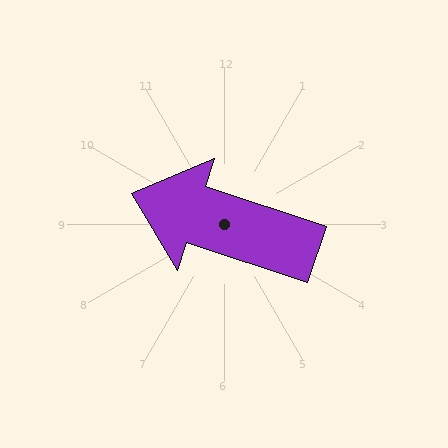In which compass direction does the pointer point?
West.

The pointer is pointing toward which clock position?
Roughly 10 o'clock.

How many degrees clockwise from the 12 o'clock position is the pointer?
Approximately 288 degrees.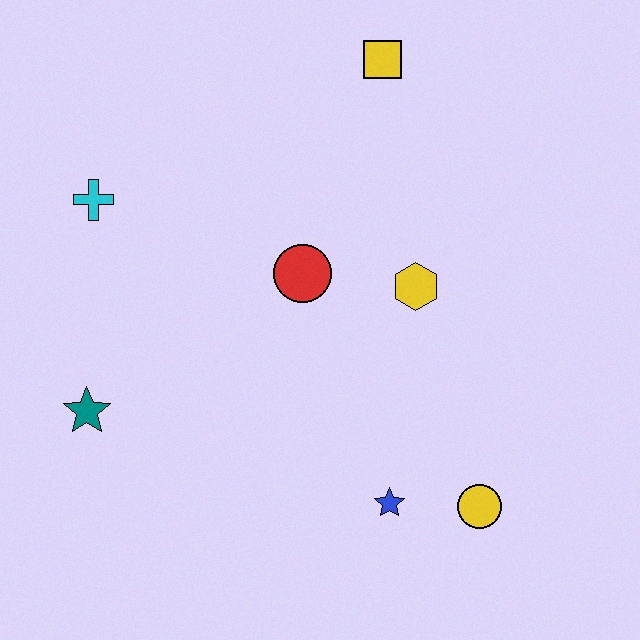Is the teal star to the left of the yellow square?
Yes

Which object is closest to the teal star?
The cyan cross is closest to the teal star.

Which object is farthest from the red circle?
The yellow circle is farthest from the red circle.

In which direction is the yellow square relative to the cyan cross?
The yellow square is to the right of the cyan cross.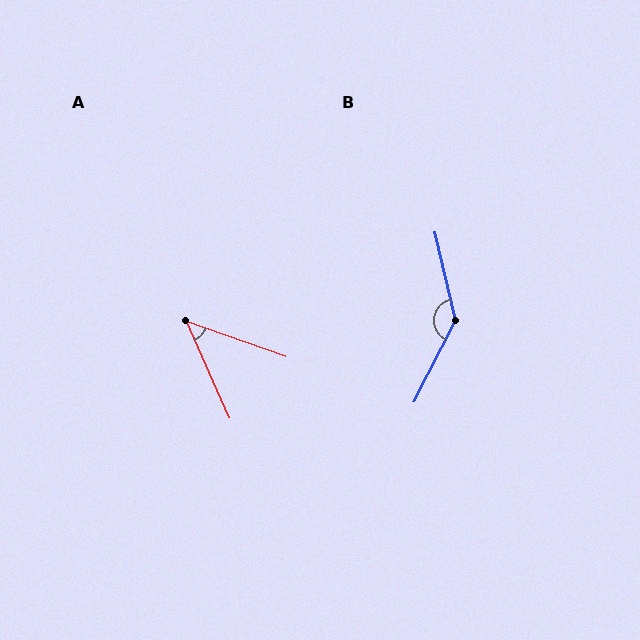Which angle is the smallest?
A, at approximately 47 degrees.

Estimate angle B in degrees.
Approximately 140 degrees.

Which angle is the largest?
B, at approximately 140 degrees.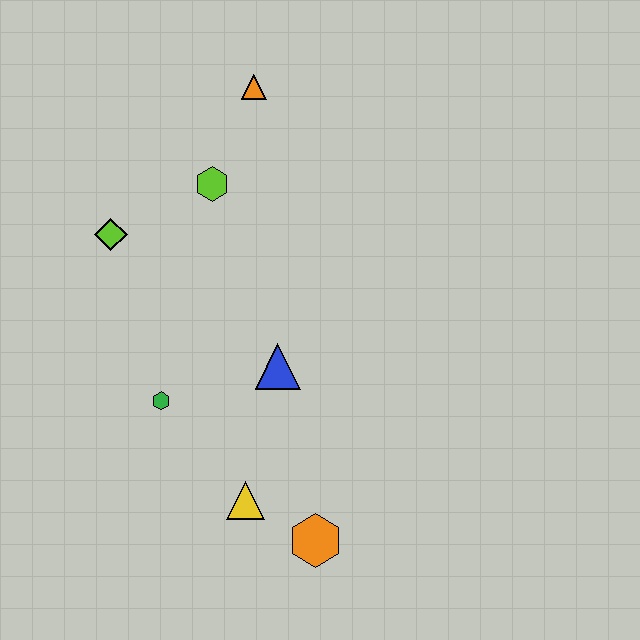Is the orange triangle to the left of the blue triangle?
Yes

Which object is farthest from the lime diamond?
The orange hexagon is farthest from the lime diamond.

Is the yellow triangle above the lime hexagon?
No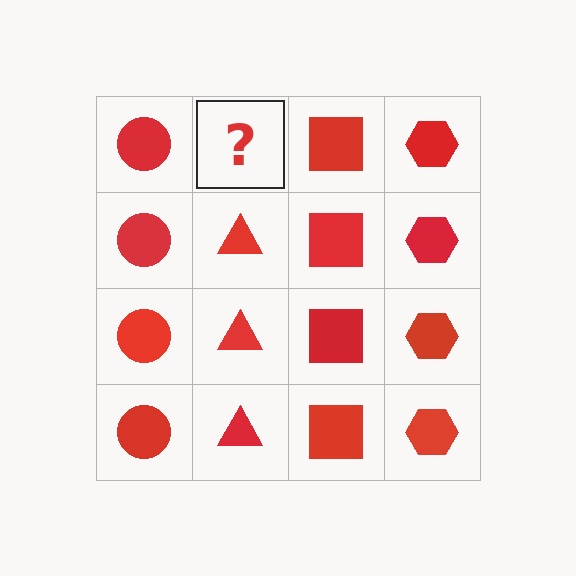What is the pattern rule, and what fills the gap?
The rule is that each column has a consistent shape. The gap should be filled with a red triangle.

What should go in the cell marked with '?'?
The missing cell should contain a red triangle.